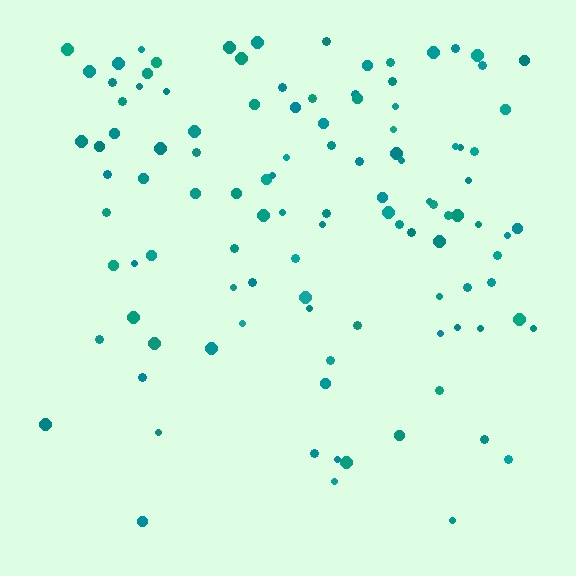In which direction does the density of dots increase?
From bottom to top, with the top side densest.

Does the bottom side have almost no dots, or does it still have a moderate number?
Still a moderate number, just noticeably fewer than the top.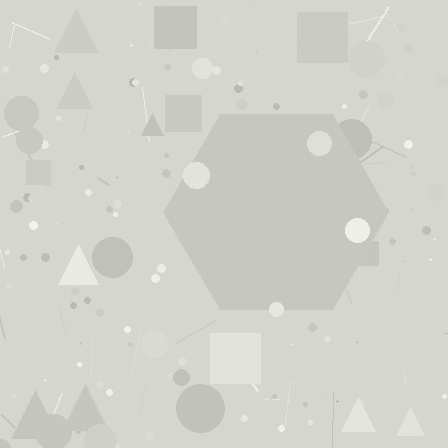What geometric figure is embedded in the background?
A hexagon is embedded in the background.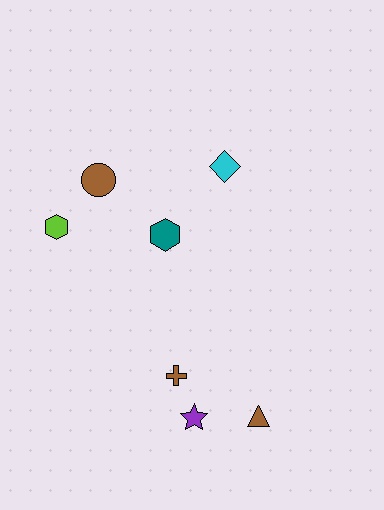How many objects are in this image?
There are 7 objects.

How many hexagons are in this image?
There are 2 hexagons.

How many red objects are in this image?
There are no red objects.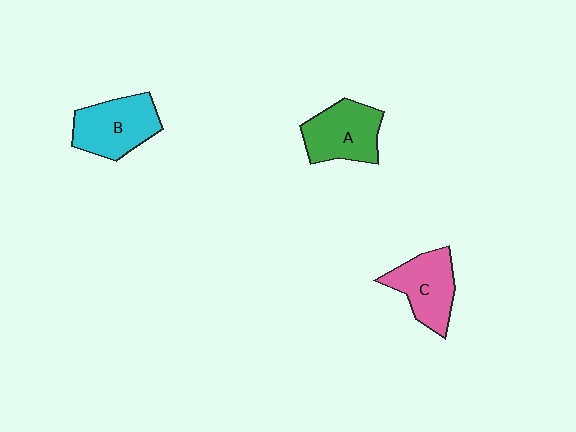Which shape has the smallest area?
Shape C (pink).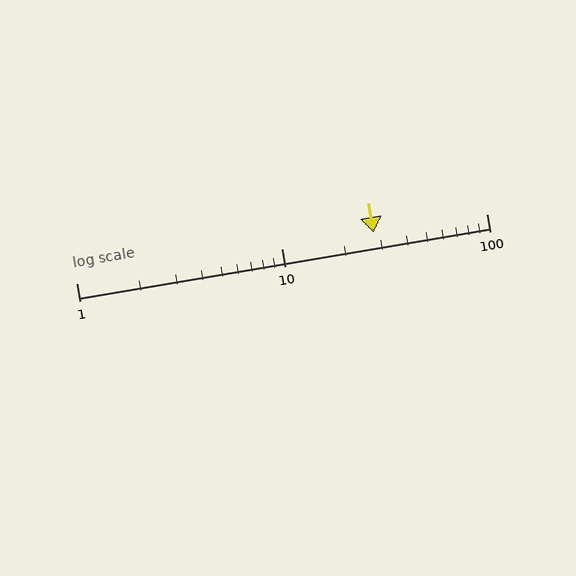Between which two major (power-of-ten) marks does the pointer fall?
The pointer is between 10 and 100.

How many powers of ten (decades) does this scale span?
The scale spans 2 decades, from 1 to 100.